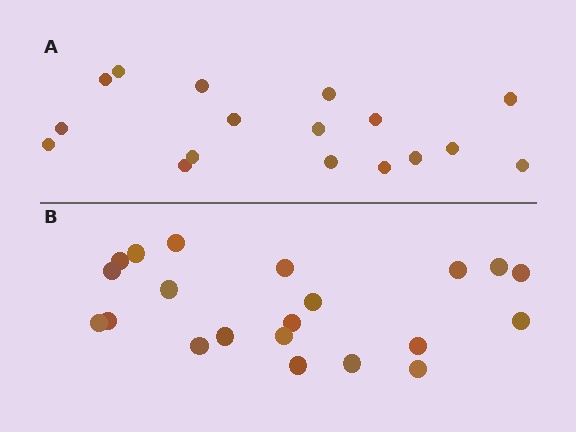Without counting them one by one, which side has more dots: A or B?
Region B (the bottom region) has more dots.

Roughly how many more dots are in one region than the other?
Region B has about 4 more dots than region A.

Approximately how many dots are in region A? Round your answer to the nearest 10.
About 20 dots. (The exact count is 17, which rounds to 20.)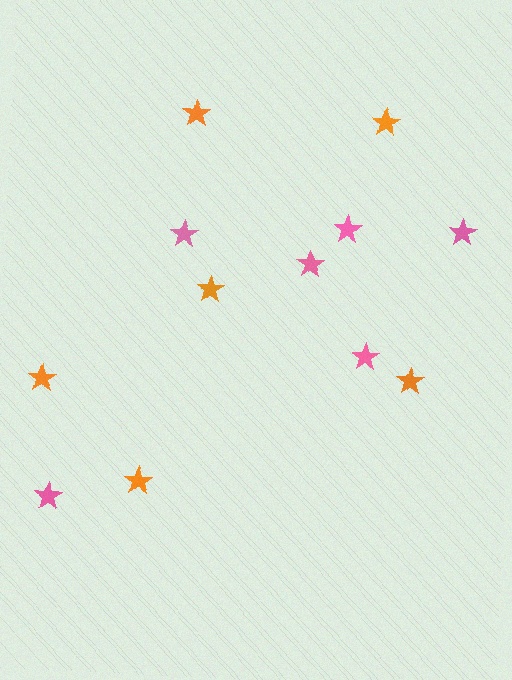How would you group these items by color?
There are 2 groups: one group of orange stars (6) and one group of pink stars (6).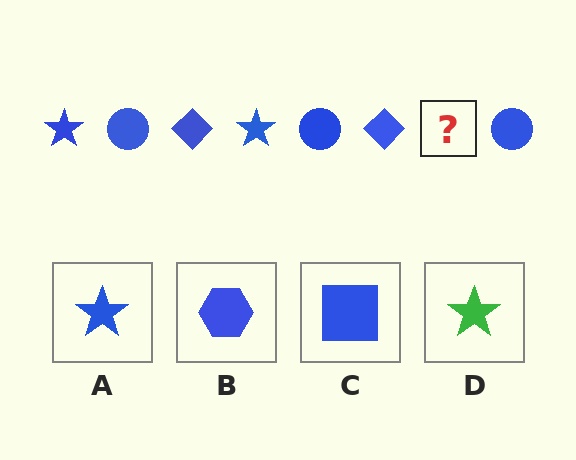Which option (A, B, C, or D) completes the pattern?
A.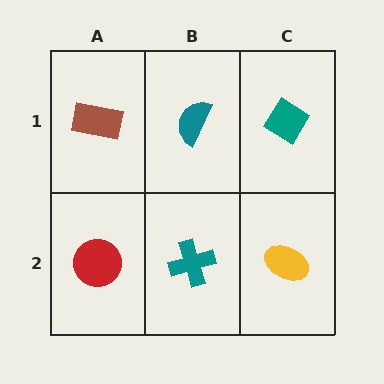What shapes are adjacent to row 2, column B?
A teal semicircle (row 1, column B), a red circle (row 2, column A), a yellow ellipse (row 2, column C).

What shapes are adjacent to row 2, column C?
A teal diamond (row 1, column C), a teal cross (row 2, column B).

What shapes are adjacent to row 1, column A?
A red circle (row 2, column A), a teal semicircle (row 1, column B).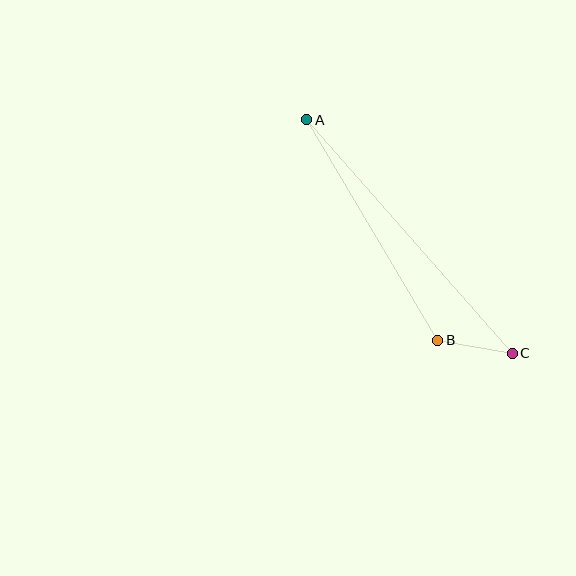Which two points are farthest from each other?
Points A and C are farthest from each other.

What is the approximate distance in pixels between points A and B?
The distance between A and B is approximately 257 pixels.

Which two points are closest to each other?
Points B and C are closest to each other.